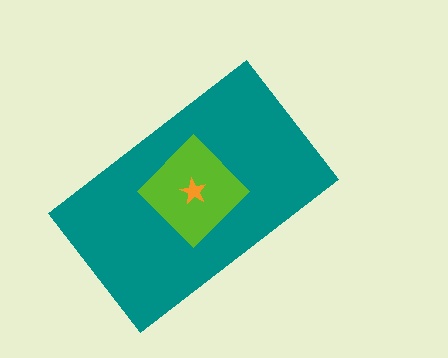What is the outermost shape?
The teal rectangle.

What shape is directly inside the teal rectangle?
The lime diamond.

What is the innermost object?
The orange star.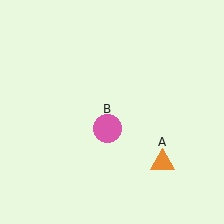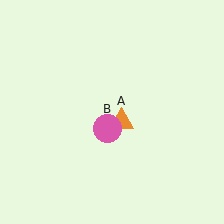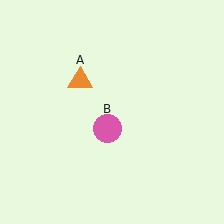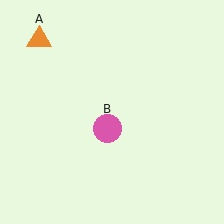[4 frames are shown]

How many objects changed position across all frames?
1 object changed position: orange triangle (object A).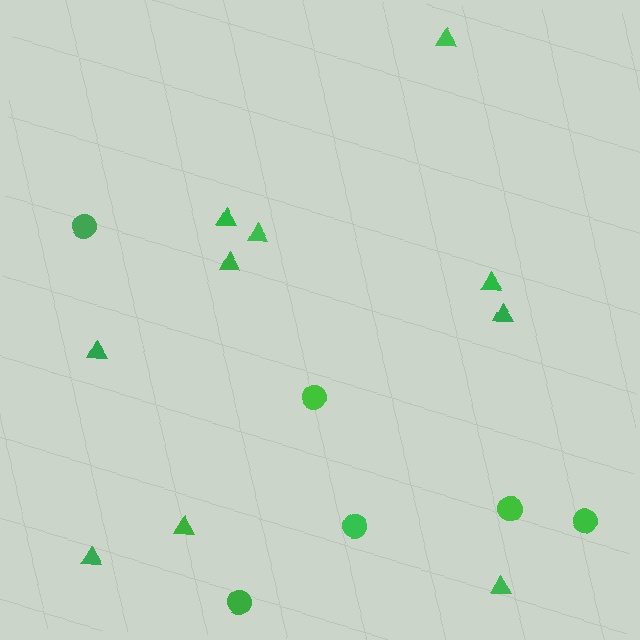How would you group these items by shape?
There are 2 groups: one group of circles (6) and one group of triangles (10).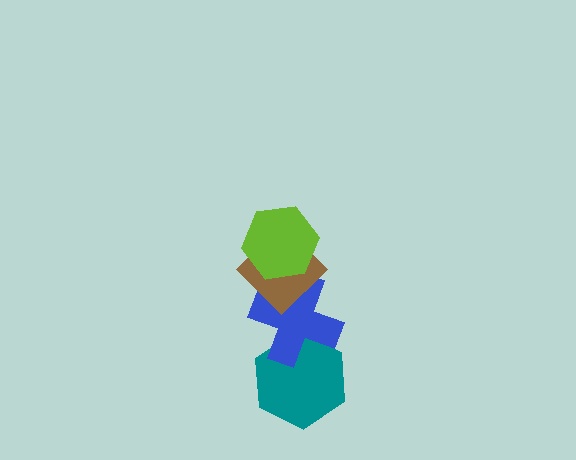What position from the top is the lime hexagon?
The lime hexagon is 1st from the top.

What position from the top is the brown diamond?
The brown diamond is 2nd from the top.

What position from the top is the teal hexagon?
The teal hexagon is 4th from the top.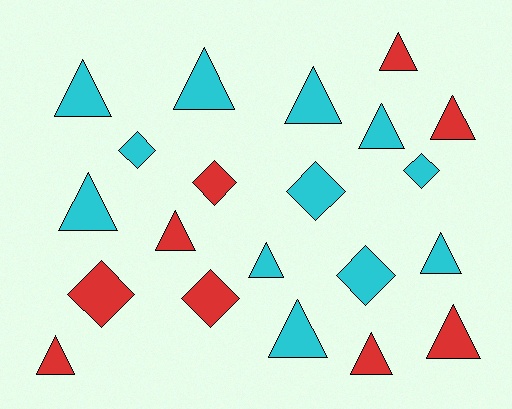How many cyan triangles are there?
There are 8 cyan triangles.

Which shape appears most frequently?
Triangle, with 14 objects.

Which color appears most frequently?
Cyan, with 12 objects.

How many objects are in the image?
There are 21 objects.